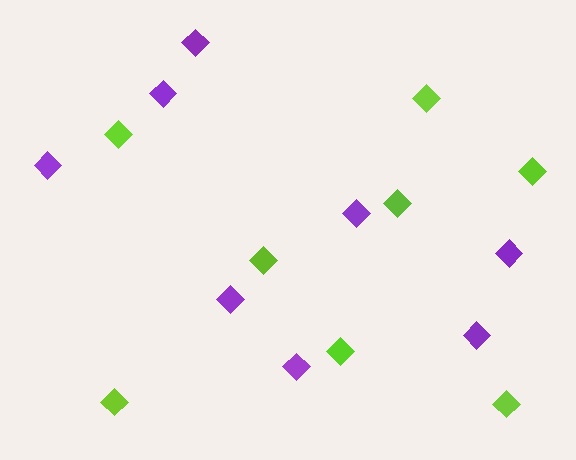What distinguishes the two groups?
There are 2 groups: one group of purple diamonds (8) and one group of lime diamonds (8).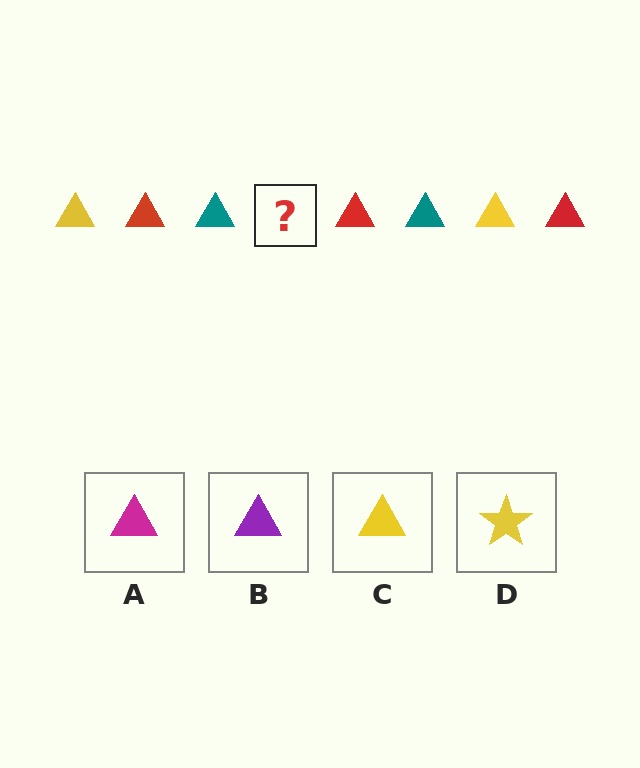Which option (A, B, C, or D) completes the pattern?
C.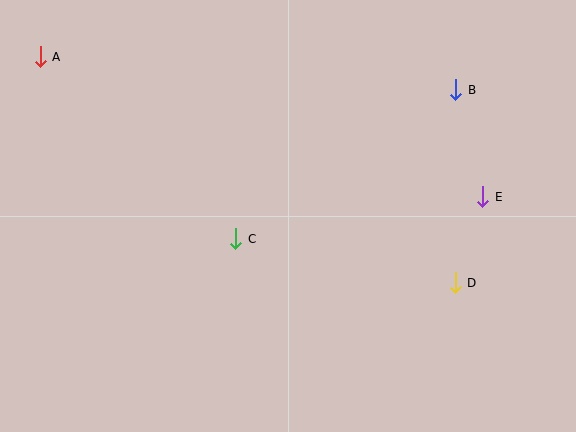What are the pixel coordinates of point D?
Point D is at (455, 283).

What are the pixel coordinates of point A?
Point A is at (40, 57).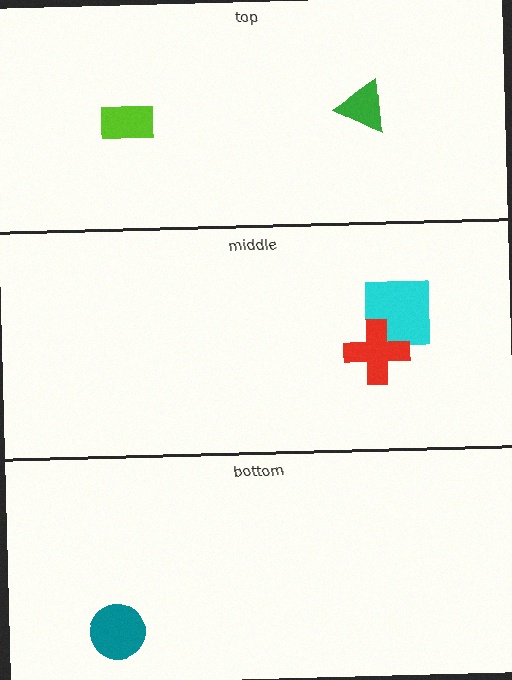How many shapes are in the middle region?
2.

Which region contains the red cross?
The middle region.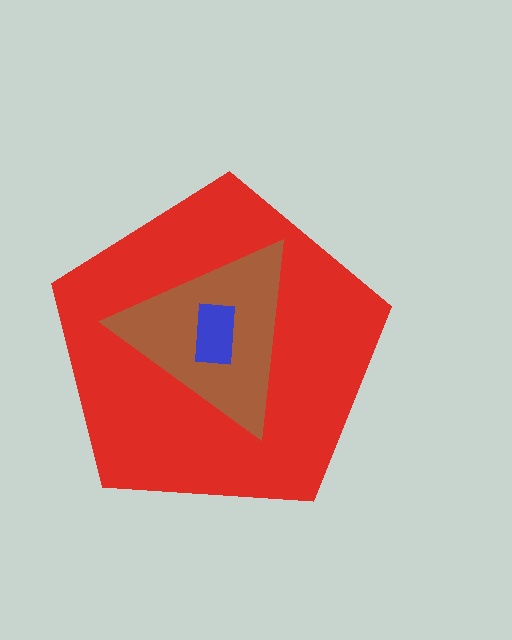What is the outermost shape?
The red pentagon.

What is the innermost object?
The blue rectangle.